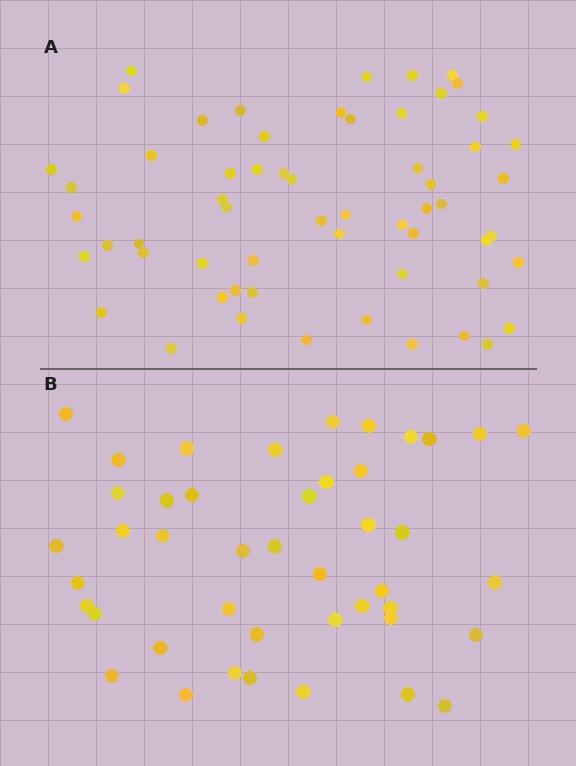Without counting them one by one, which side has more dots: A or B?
Region A (the top region) has more dots.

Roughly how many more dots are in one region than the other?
Region A has approximately 15 more dots than region B.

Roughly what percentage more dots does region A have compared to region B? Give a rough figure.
About 35% more.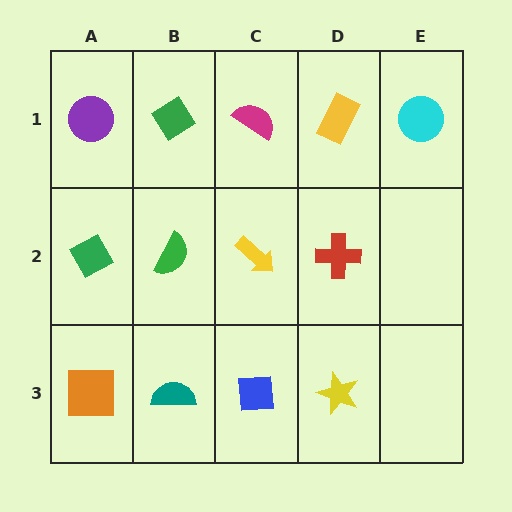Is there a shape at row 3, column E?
No, that cell is empty.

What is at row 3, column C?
A blue square.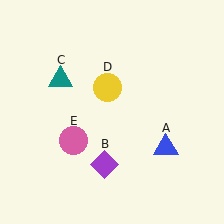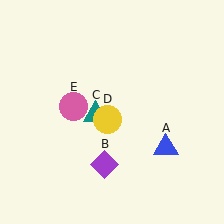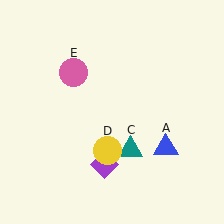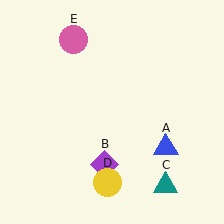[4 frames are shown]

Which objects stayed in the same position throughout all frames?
Blue triangle (object A) and purple diamond (object B) remained stationary.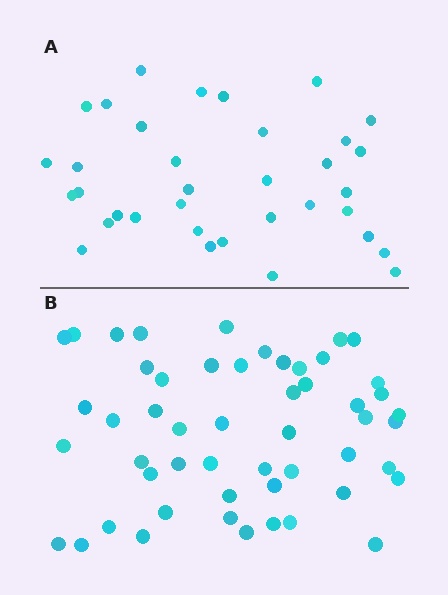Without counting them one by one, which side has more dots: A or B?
Region B (the bottom region) has more dots.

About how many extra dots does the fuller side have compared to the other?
Region B has approximately 15 more dots than region A.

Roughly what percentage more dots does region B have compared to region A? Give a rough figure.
About 50% more.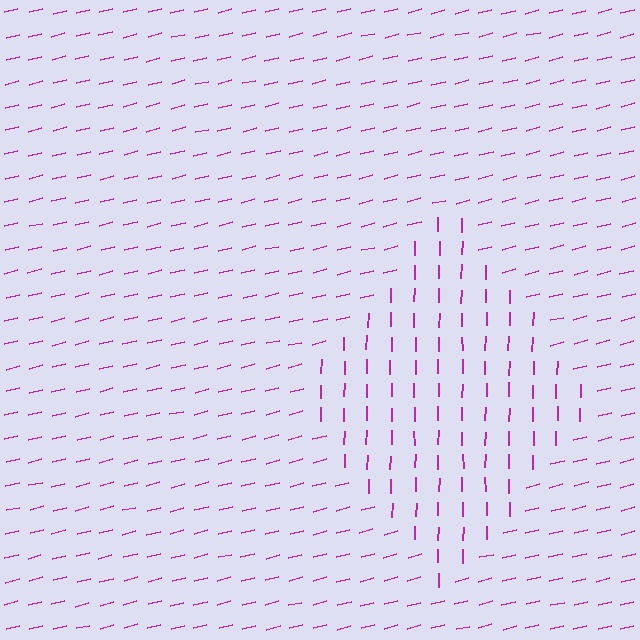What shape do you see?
I see a diamond.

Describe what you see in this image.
The image is filled with small magenta line segments. A diamond region in the image has lines oriented differently from the surrounding lines, creating a visible texture boundary.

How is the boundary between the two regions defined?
The boundary is defined purely by a change in line orientation (approximately 74 degrees difference). All lines are the same color and thickness.